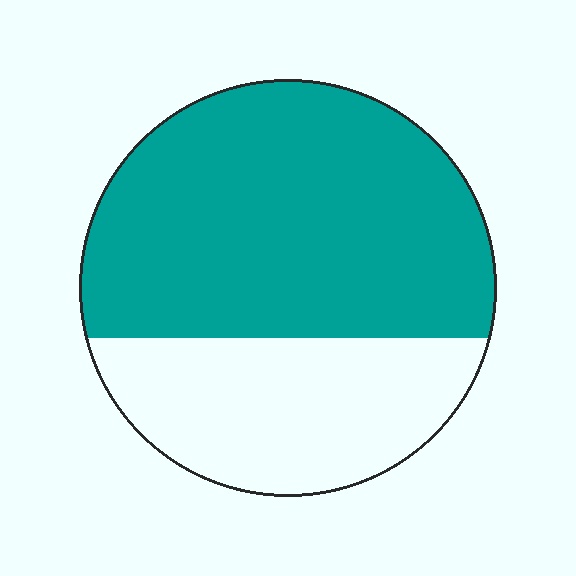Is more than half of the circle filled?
Yes.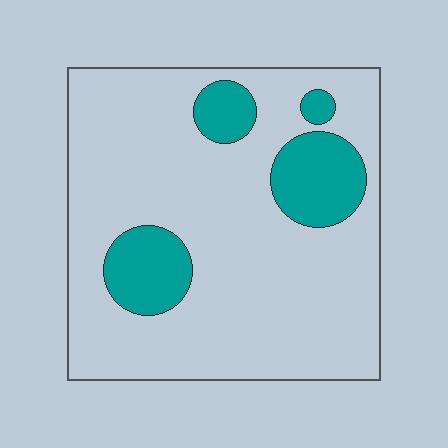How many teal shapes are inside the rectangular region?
4.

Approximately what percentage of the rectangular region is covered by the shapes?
Approximately 20%.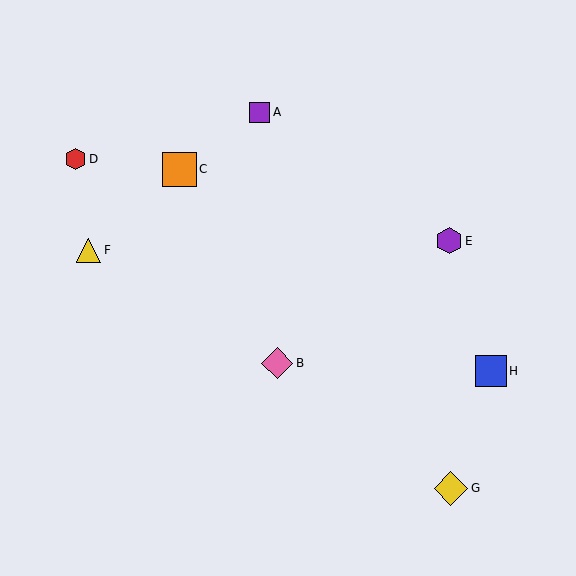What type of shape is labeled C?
Shape C is an orange square.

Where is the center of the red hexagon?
The center of the red hexagon is at (76, 159).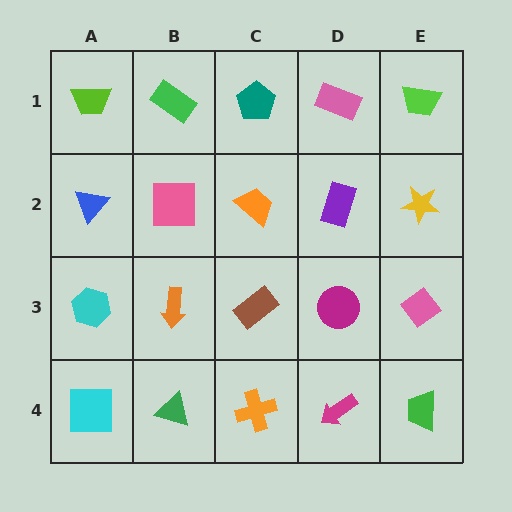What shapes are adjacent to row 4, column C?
A brown rectangle (row 3, column C), a green triangle (row 4, column B), a magenta arrow (row 4, column D).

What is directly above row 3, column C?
An orange trapezoid.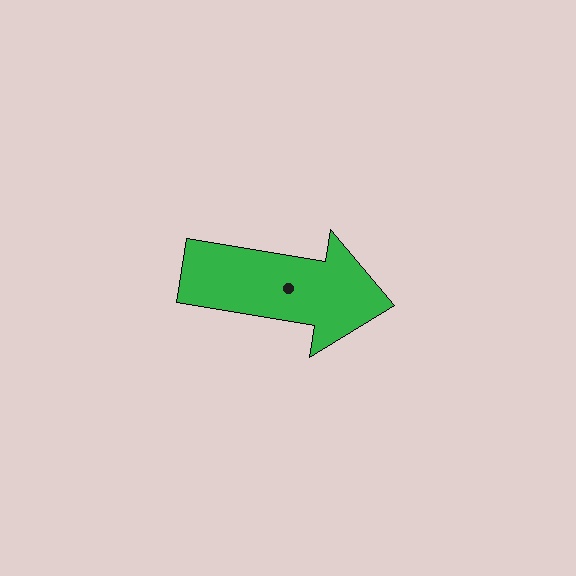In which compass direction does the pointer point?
East.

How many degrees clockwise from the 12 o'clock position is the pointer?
Approximately 100 degrees.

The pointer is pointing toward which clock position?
Roughly 3 o'clock.